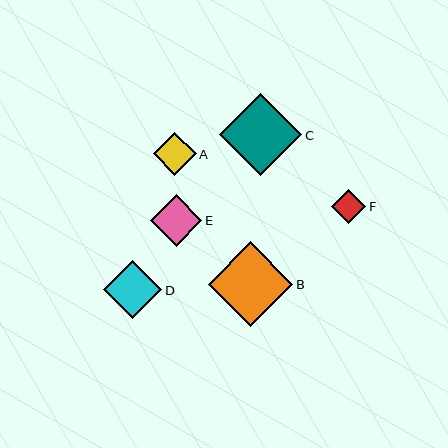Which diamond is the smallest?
Diamond F is the smallest with a size of approximately 34 pixels.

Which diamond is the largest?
Diamond B is the largest with a size of approximately 84 pixels.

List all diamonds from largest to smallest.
From largest to smallest: B, C, D, E, A, F.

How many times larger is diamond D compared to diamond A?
Diamond D is approximately 1.3 times the size of diamond A.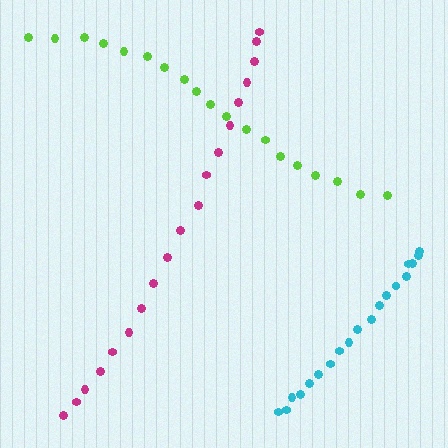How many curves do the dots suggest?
There are 3 distinct paths.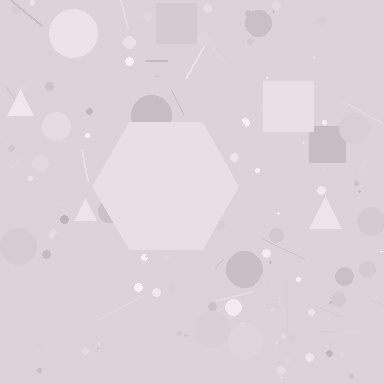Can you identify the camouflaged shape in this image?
The camouflaged shape is a hexagon.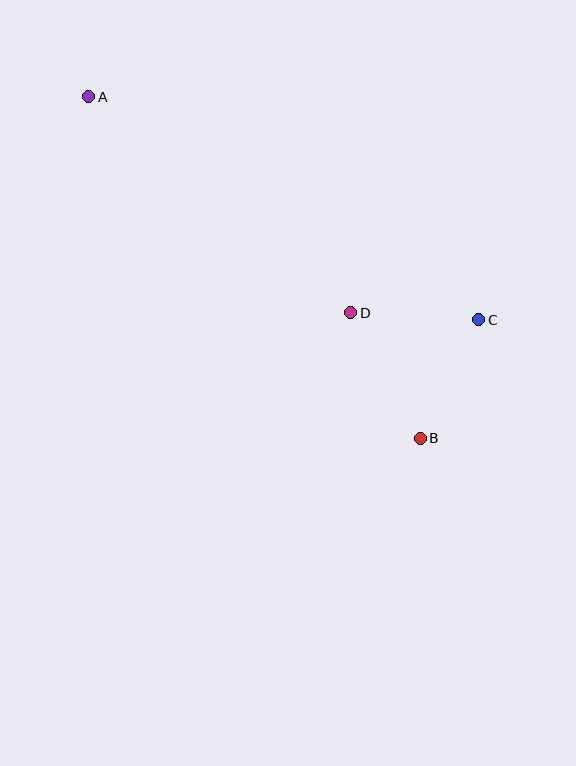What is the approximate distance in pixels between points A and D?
The distance between A and D is approximately 339 pixels.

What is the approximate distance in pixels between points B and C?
The distance between B and C is approximately 132 pixels.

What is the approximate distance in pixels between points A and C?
The distance between A and C is approximately 449 pixels.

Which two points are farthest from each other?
Points A and B are farthest from each other.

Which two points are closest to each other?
Points C and D are closest to each other.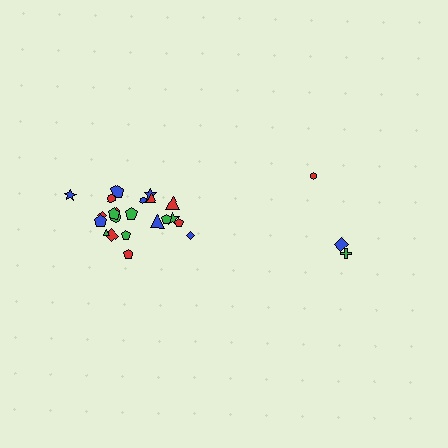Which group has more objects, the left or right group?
The left group.